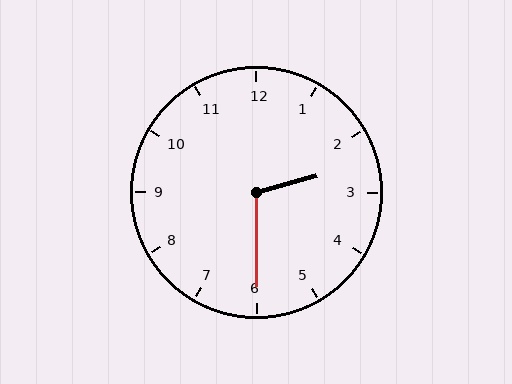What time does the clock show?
2:30.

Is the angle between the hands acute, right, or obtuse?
It is obtuse.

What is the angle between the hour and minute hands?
Approximately 105 degrees.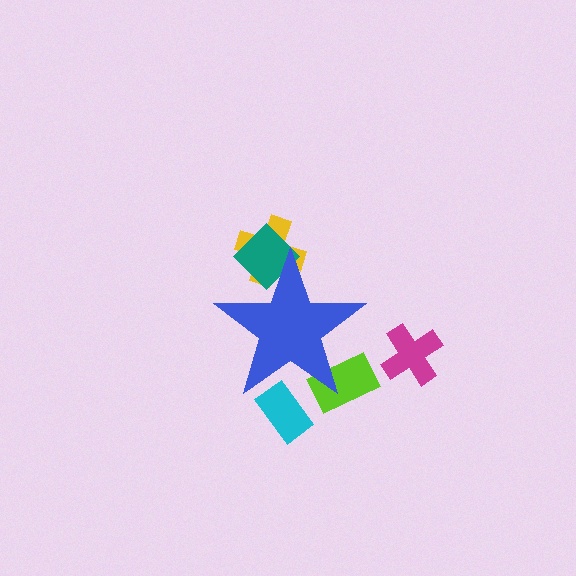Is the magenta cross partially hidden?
No, the magenta cross is fully visible.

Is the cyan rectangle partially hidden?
Yes, the cyan rectangle is partially hidden behind the blue star.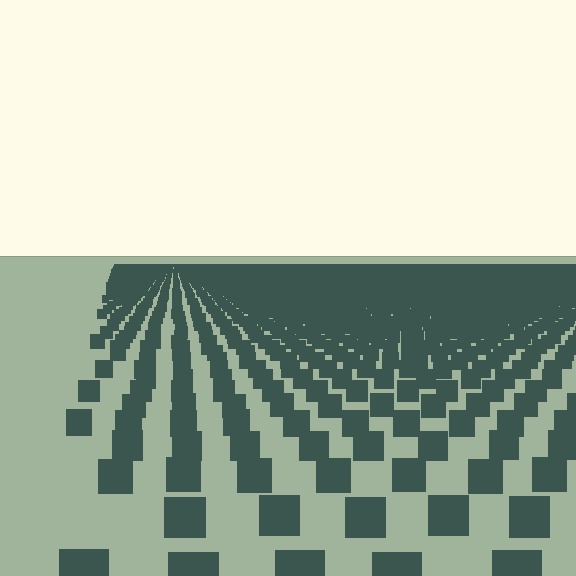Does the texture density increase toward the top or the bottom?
Density increases toward the top.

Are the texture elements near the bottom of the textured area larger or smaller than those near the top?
Larger. Near the bottom, elements are closer to the viewer and appear at a bigger on-screen size.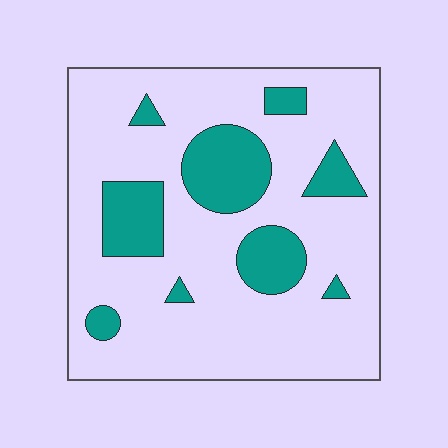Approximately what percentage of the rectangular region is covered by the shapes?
Approximately 20%.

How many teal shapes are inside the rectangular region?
9.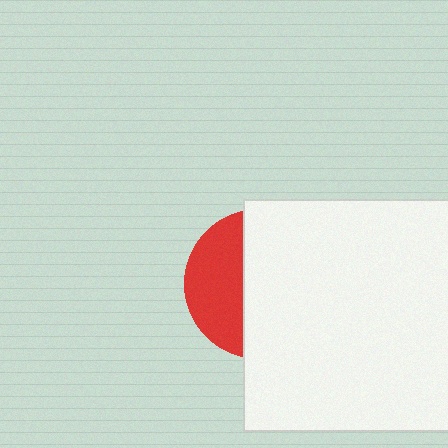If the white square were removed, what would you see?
You would see the complete red circle.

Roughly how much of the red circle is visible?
A small part of it is visible (roughly 37%).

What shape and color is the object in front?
The object in front is a white square.